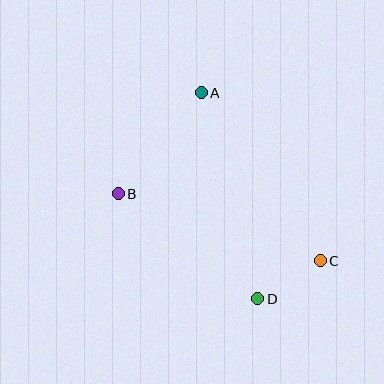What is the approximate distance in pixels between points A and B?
The distance between A and B is approximately 131 pixels.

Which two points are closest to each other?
Points C and D are closest to each other.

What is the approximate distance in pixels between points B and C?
The distance between B and C is approximately 213 pixels.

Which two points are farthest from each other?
Points A and D are farthest from each other.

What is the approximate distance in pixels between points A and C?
The distance between A and C is approximately 206 pixels.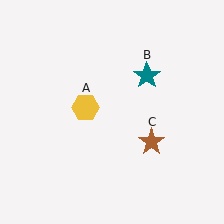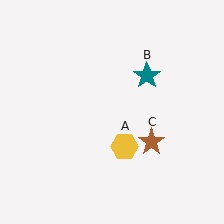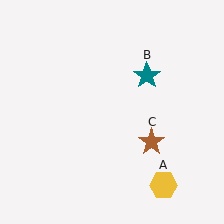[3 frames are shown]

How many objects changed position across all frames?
1 object changed position: yellow hexagon (object A).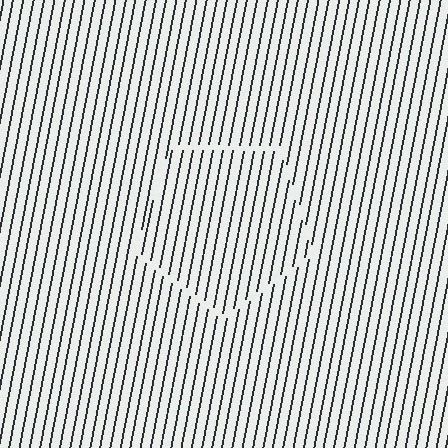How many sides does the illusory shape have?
5 sides — the line-ends trace a pentagon.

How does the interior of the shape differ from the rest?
The interior of the shape contains the same grating, shifted by half a period — the contour is defined by the phase discontinuity where line-ends from the inner and outer gratings abut.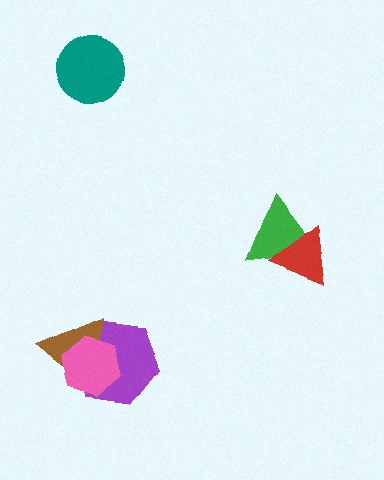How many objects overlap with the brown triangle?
2 objects overlap with the brown triangle.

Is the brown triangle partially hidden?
Yes, it is partially covered by another shape.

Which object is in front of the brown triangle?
The pink hexagon is in front of the brown triangle.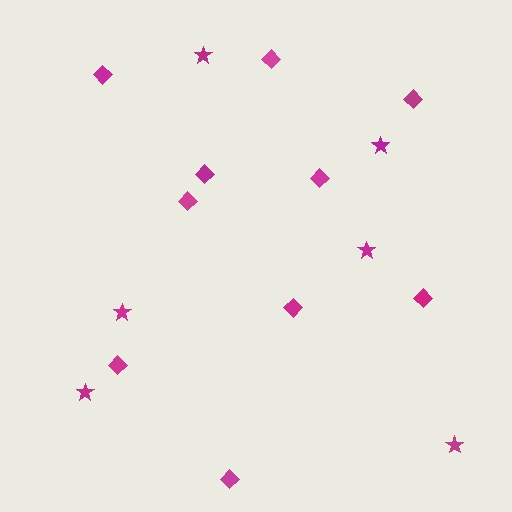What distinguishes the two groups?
There are 2 groups: one group of diamonds (10) and one group of stars (6).